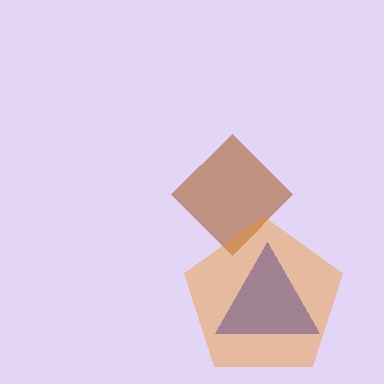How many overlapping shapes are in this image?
There are 3 overlapping shapes in the image.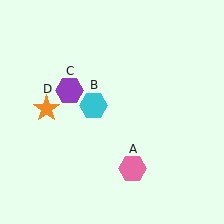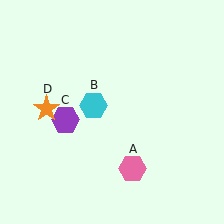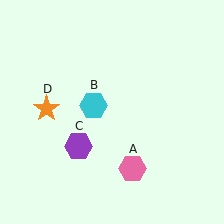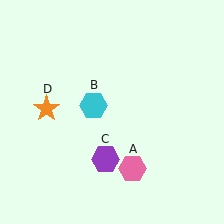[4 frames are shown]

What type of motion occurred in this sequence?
The purple hexagon (object C) rotated counterclockwise around the center of the scene.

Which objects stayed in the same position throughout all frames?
Pink hexagon (object A) and cyan hexagon (object B) and orange star (object D) remained stationary.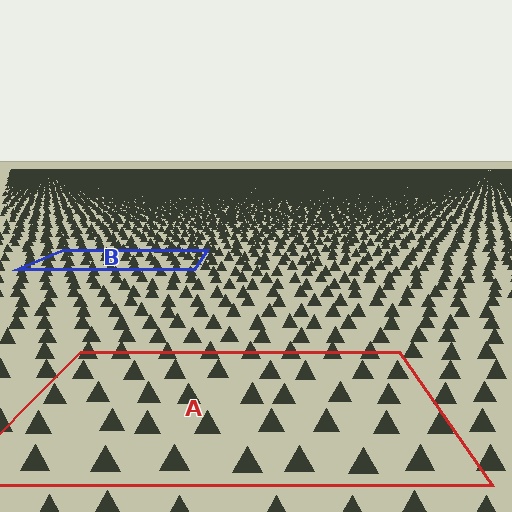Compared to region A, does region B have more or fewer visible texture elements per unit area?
Region B has more texture elements per unit area — they are packed more densely because it is farther away.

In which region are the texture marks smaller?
The texture marks are smaller in region B, because it is farther away.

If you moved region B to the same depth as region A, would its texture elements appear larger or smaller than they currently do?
They would appear larger. At a closer depth, the same texture elements are projected at a bigger on-screen size.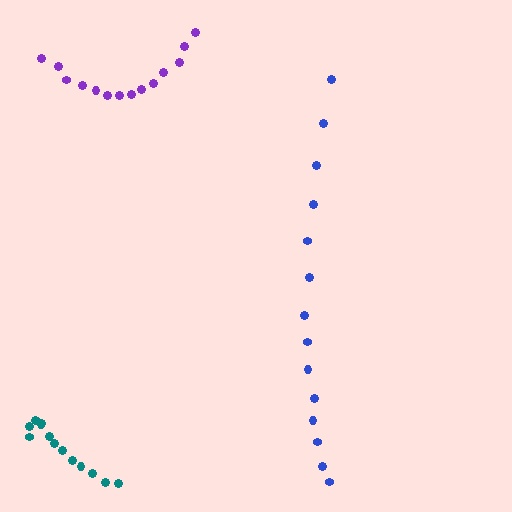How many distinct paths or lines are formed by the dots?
There are 3 distinct paths.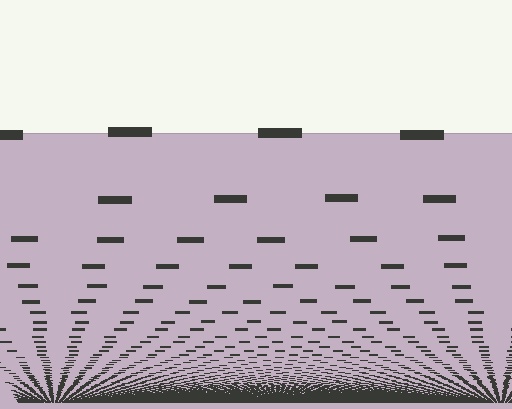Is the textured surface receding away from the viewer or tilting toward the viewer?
The surface appears to tilt toward the viewer. Texture elements get larger and sparser toward the top.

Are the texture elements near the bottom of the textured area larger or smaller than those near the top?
Smaller. The gradient is inverted — elements near the bottom are smaller and denser.